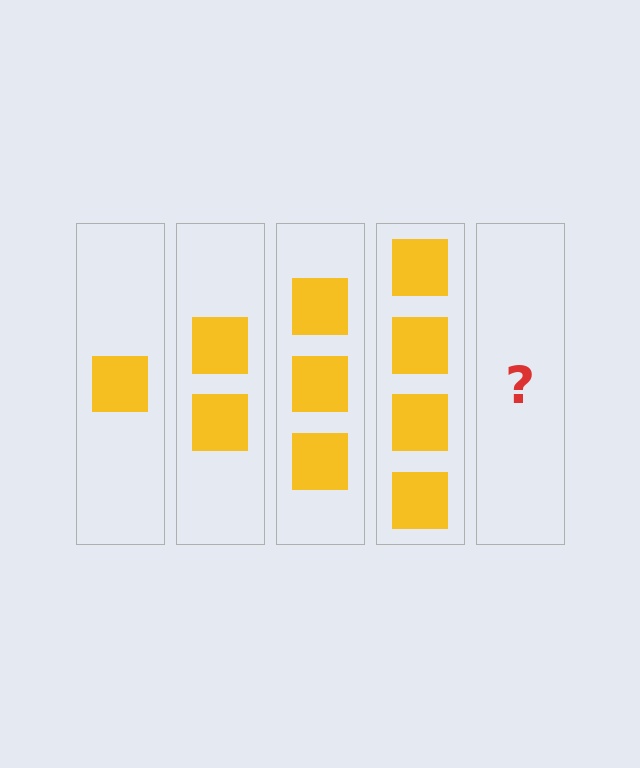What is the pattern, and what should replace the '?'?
The pattern is that each step adds one more square. The '?' should be 5 squares.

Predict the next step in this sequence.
The next step is 5 squares.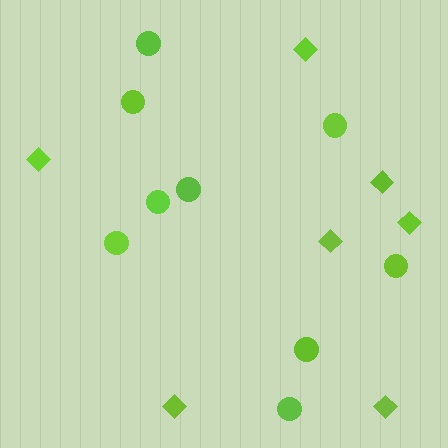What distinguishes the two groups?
There are 2 groups: one group of circles (9) and one group of diamonds (7).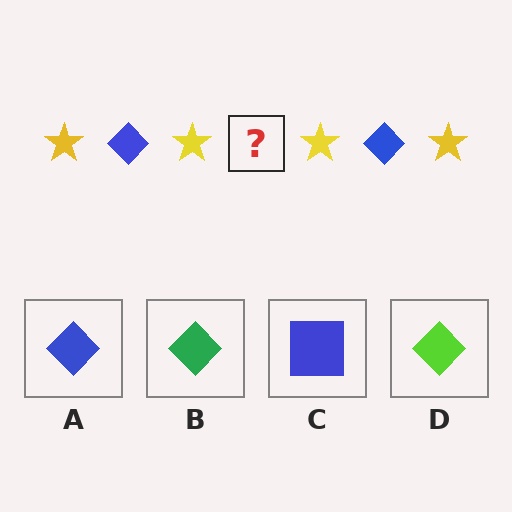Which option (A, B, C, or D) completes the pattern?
A.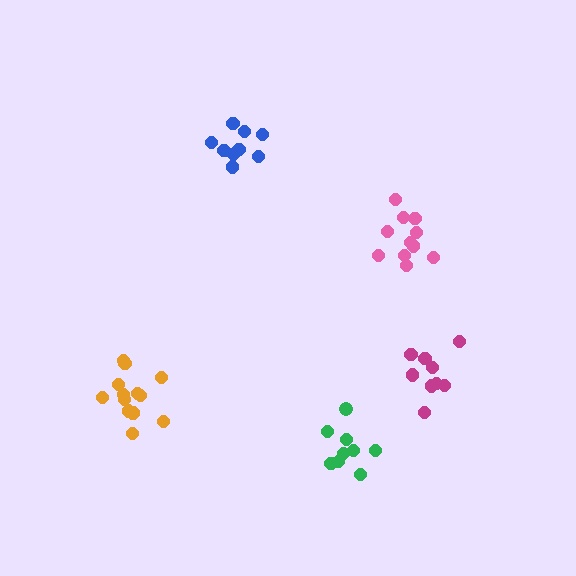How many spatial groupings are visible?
There are 5 spatial groupings.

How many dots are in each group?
Group 1: 9 dots, Group 2: 14 dots, Group 3: 9 dots, Group 4: 11 dots, Group 5: 9 dots (52 total).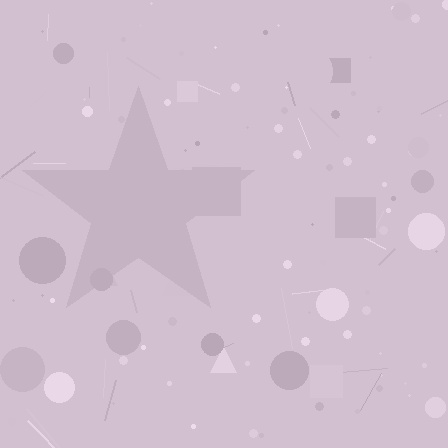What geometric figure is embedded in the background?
A star is embedded in the background.